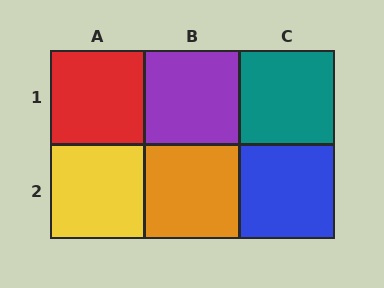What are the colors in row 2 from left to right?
Yellow, orange, blue.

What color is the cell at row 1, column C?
Teal.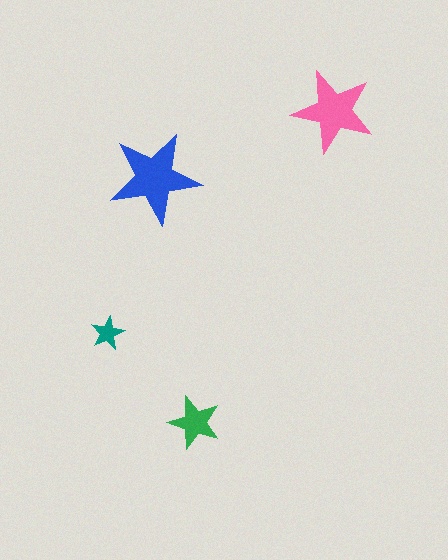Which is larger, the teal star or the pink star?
The pink one.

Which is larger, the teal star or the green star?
The green one.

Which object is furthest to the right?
The pink star is rightmost.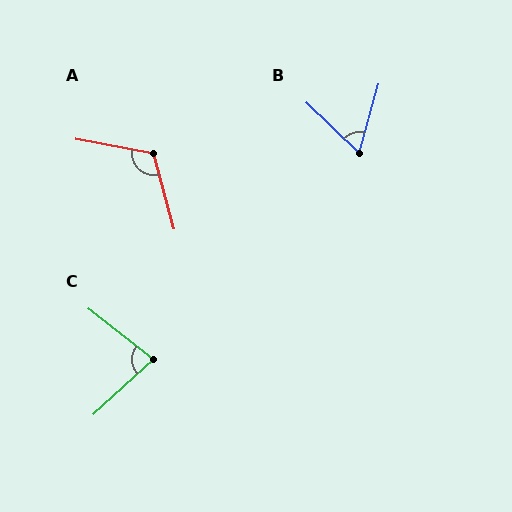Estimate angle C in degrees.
Approximately 81 degrees.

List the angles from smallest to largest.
B (62°), C (81°), A (116°).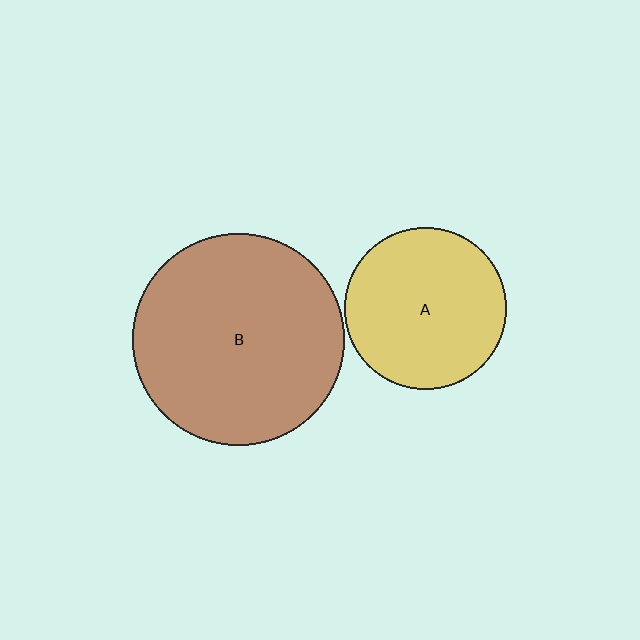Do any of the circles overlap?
No, none of the circles overlap.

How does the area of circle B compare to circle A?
Approximately 1.7 times.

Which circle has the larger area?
Circle B (brown).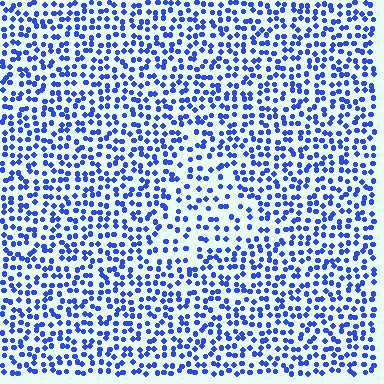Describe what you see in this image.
The image contains small blue elements arranged at two different densities. A triangle-shaped region is visible where the elements are less densely packed than the surrounding area.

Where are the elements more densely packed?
The elements are more densely packed outside the triangle boundary.